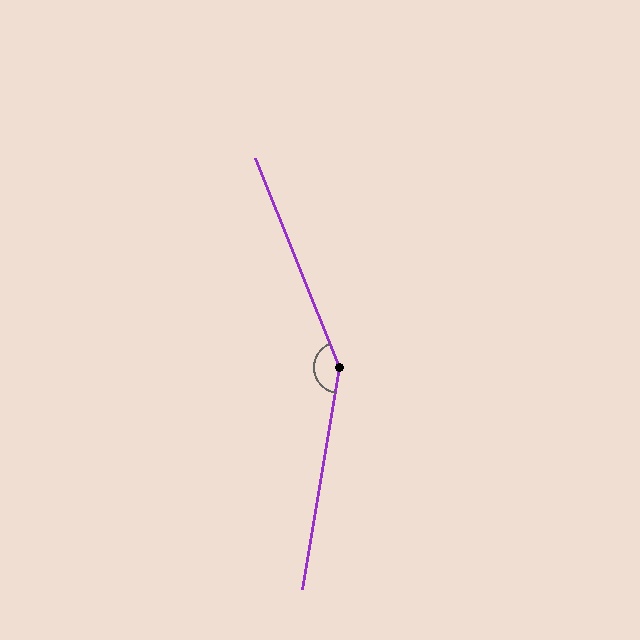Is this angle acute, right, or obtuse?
It is obtuse.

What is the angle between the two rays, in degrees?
Approximately 148 degrees.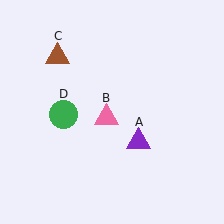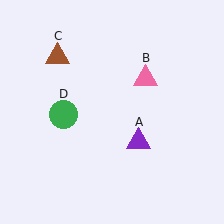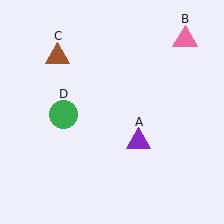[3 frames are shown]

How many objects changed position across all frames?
1 object changed position: pink triangle (object B).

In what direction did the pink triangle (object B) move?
The pink triangle (object B) moved up and to the right.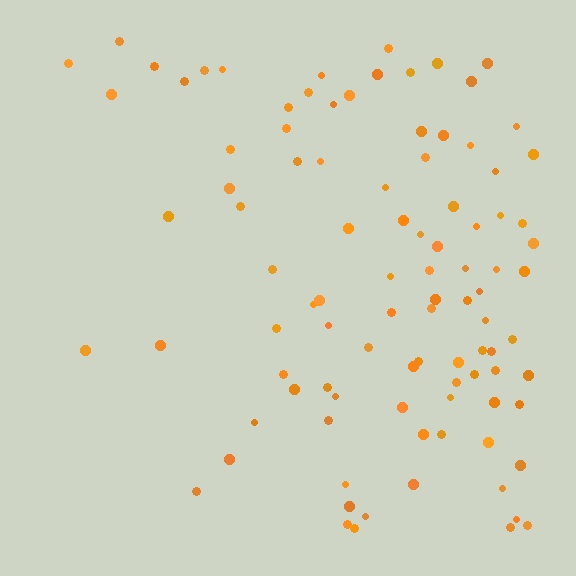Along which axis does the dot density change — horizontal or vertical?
Horizontal.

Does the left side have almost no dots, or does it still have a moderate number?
Still a moderate number, just noticeably fewer than the right.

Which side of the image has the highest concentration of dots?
The right.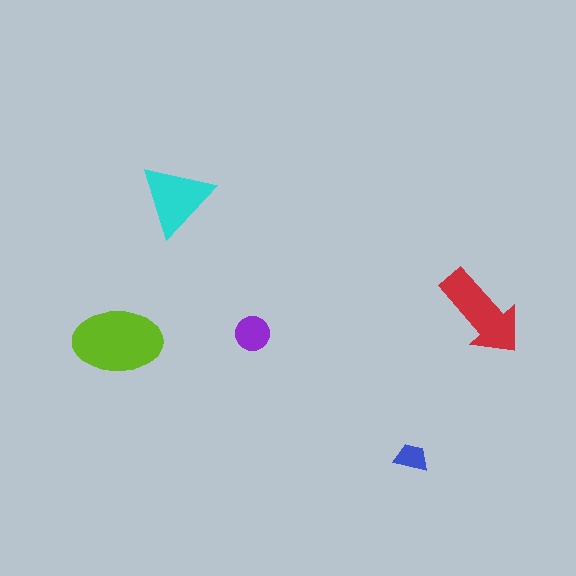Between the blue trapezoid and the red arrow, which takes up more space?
The red arrow.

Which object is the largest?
The lime ellipse.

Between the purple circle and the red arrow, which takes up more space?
The red arrow.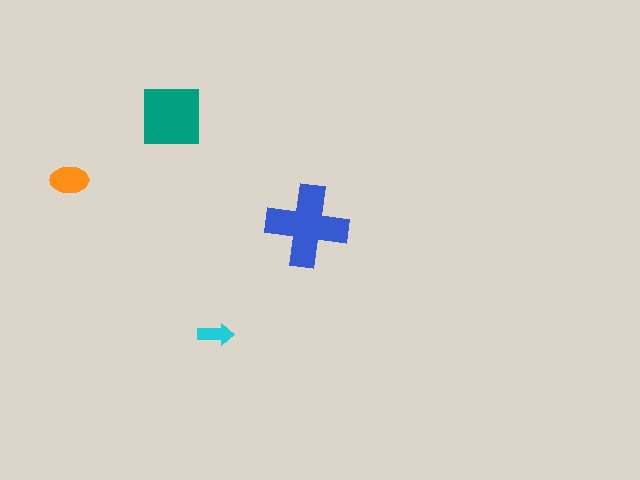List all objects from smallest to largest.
The cyan arrow, the orange ellipse, the teal square, the blue cross.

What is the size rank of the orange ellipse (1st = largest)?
3rd.